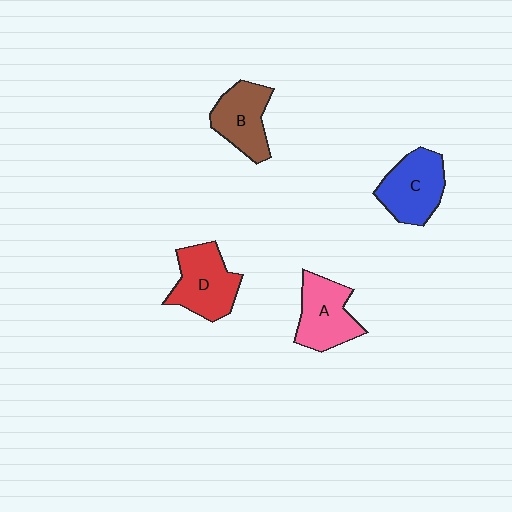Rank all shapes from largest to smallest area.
From largest to smallest: D (red), C (blue), A (pink), B (brown).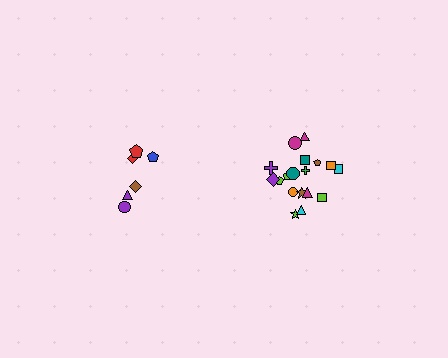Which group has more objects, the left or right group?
The right group.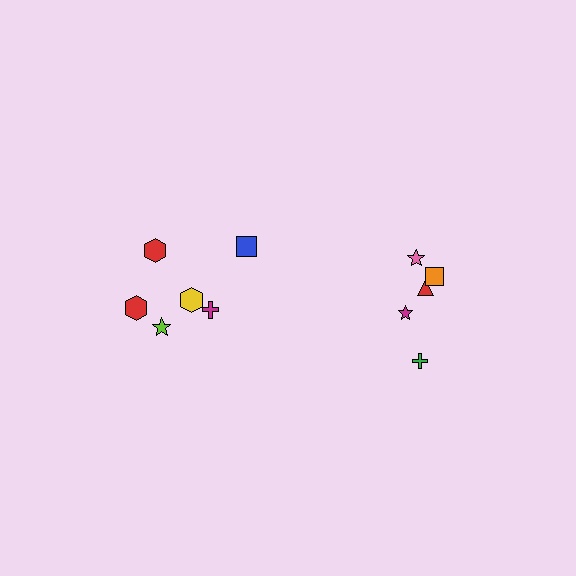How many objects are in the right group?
There are 5 objects.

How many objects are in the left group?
There are 7 objects.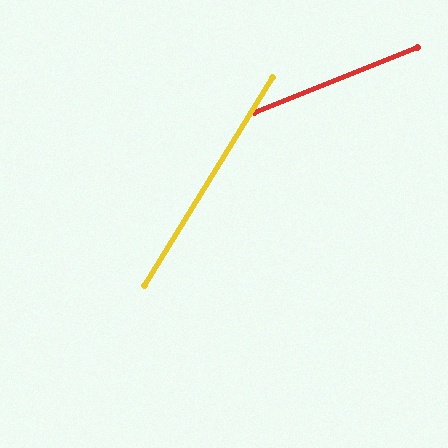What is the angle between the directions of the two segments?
Approximately 37 degrees.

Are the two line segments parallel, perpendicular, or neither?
Neither parallel nor perpendicular — they differ by about 37°.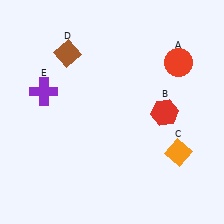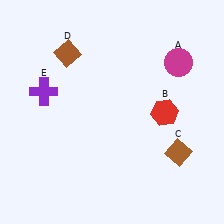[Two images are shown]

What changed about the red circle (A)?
In Image 1, A is red. In Image 2, it changed to magenta.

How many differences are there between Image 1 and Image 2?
There are 2 differences between the two images.